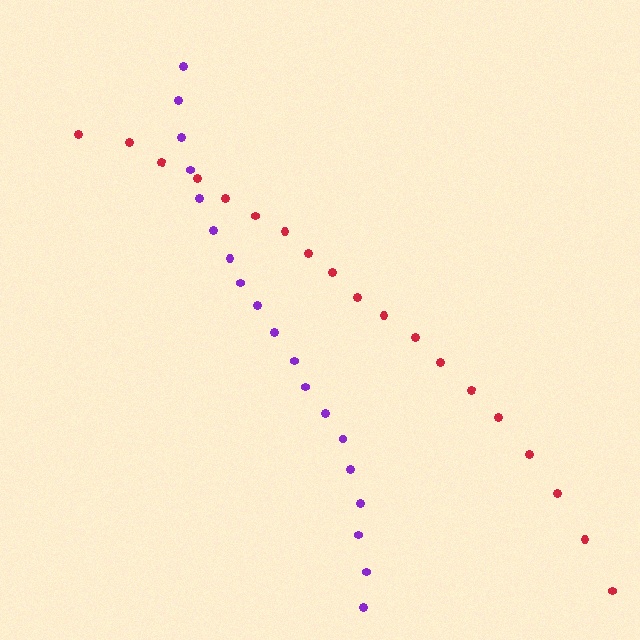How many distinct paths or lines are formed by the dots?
There are 2 distinct paths.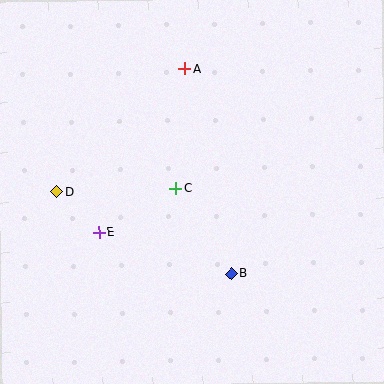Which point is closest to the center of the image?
Point C at (176, 188) is closest to the center.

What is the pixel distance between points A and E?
The distance between A and E is 185 pixels.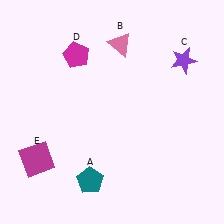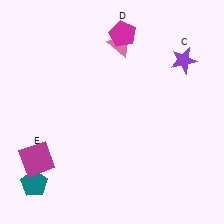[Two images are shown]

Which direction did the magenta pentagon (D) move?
The magenta pentagon (D) moved right.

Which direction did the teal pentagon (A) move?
The teal pentagon (A) moved left.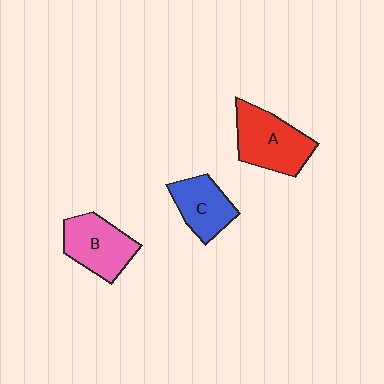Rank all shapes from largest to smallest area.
From largest to smallest: A (red), B (pink), C (blue).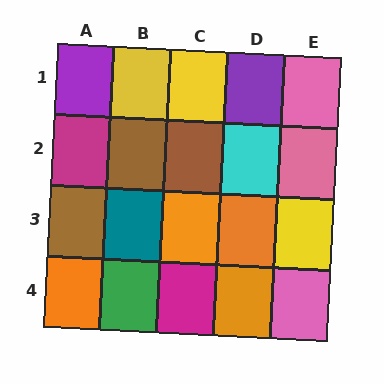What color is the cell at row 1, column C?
Yellow.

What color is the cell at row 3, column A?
Brown.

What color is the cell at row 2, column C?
Brown.